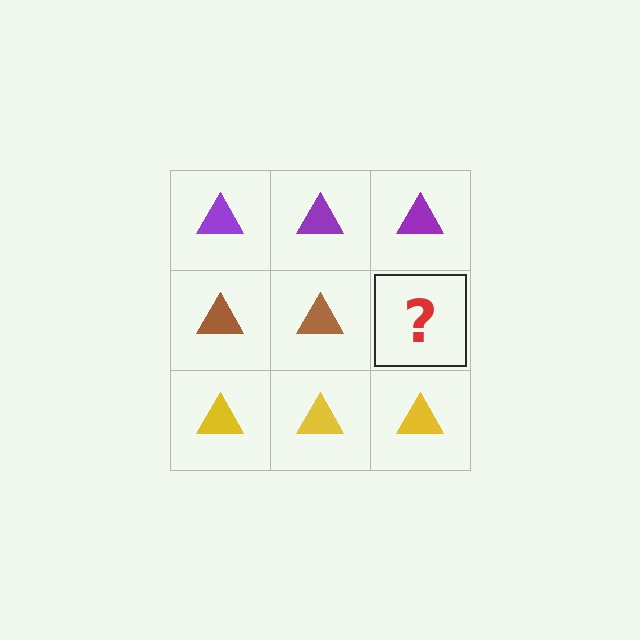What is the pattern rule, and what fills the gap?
The rule is that each row has a consistent color. The gap should be filled with a brown triangle.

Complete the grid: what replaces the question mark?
The question mark should be replaced with a brown triangle.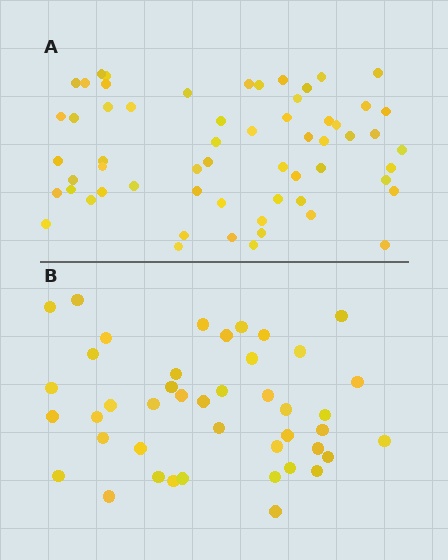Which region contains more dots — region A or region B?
Region A (the top region) has more dots.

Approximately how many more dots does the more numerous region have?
Region A has approximately 15 more dots than region B.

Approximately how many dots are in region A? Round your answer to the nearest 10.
About 60 dots.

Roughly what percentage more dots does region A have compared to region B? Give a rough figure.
About 40% more.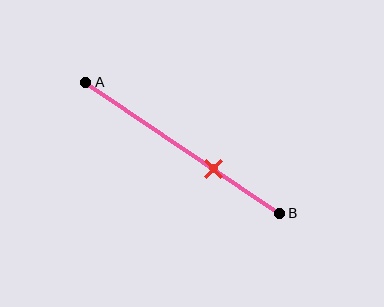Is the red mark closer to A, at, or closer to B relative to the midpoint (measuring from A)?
The red mark is closer to point B than the midpoint of segment AB.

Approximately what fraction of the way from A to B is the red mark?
The red mark is approximately 65% of the way from A to B.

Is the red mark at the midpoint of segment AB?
No, the mark is at about 65% from A, not at the 50% midpoint.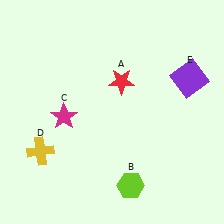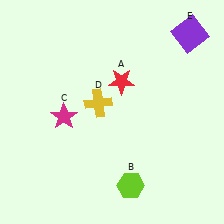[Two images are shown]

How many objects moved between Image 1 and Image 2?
2 objects moved between the two images.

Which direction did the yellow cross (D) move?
The yellow cross (D) moved right.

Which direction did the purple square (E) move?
The purple square (E) moved up.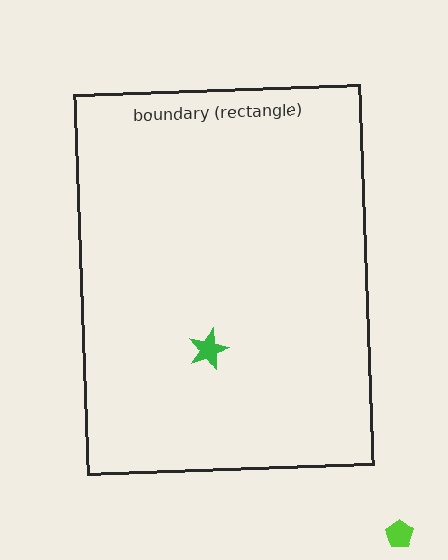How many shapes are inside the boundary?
1 inside, 1 outside.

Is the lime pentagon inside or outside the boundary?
Outside.